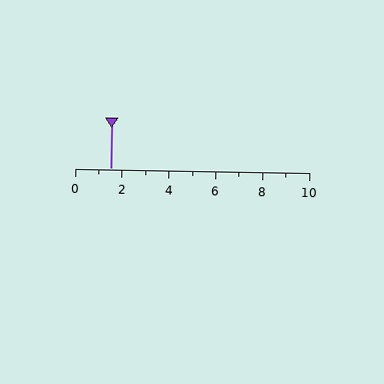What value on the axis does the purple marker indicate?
The marker indicates approximately 1.5.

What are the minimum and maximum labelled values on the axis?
The axis runs from 0 to 10.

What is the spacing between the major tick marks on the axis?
The major ticks are spaced 2 apart.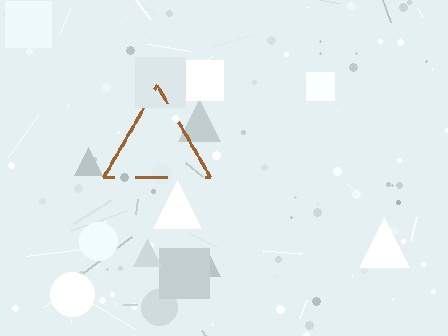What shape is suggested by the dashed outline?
The dashed outline suggests a triangle.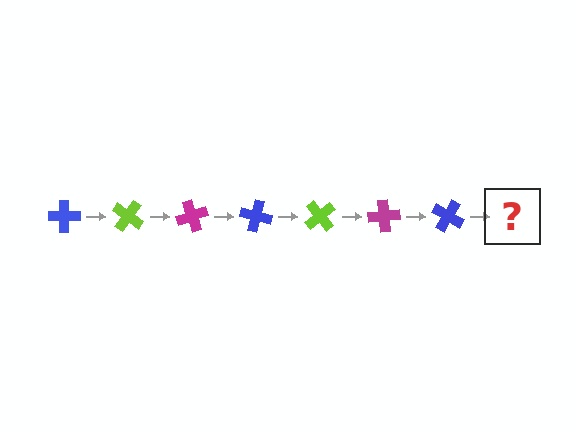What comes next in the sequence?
The next element should be a lime cross, rotated 245 degrees from the start.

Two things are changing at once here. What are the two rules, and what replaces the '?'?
The two rules are that it rotates 35 degrees each step and the color cycles through blue, lime, and magenta. The '?' should be a lime cross, rotated 245 degrees from the start.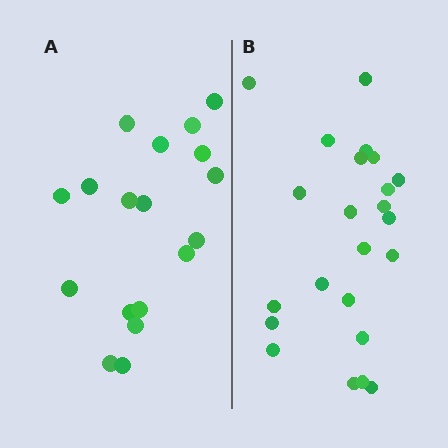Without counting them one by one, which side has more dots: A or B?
Region B (the right region) has more dots.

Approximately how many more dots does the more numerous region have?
Region B has about 5 more dots than region A.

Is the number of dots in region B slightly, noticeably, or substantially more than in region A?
Region B has noticeably more, but not dramatically so. The ratio is roughly 1.3 to 1.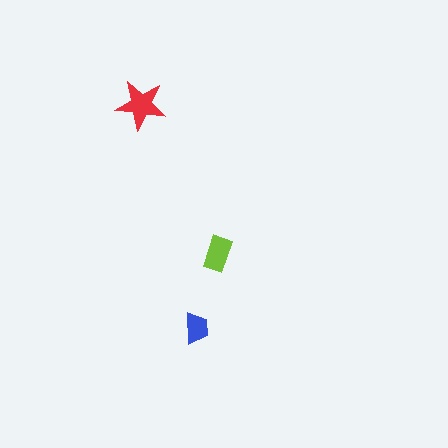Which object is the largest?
The red star.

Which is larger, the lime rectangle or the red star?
The red star.